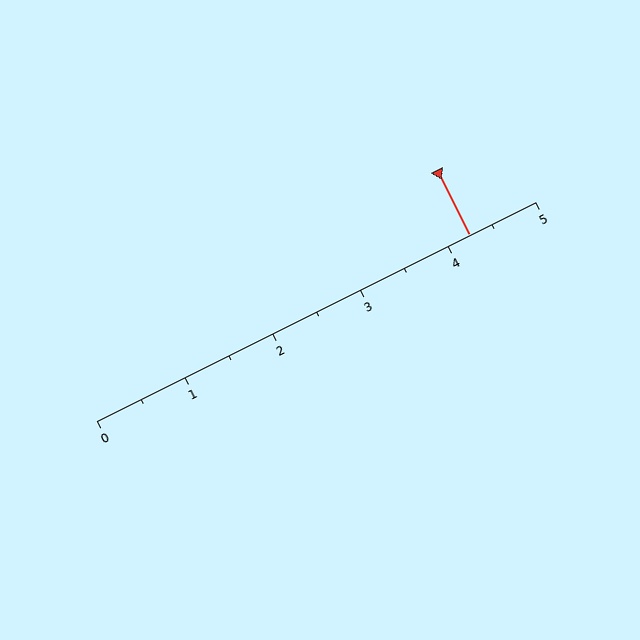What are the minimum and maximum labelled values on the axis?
The axis runs from 0 to 5.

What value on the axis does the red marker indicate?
The marker indicates approximately 4.2.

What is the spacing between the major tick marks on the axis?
The major ticks are spaced 1 apart.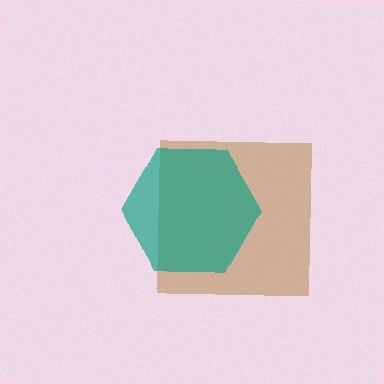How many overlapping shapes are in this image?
There are 2 overlapping shapes in the image.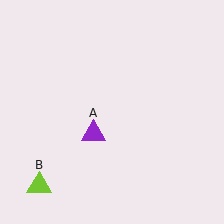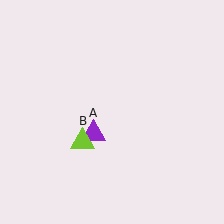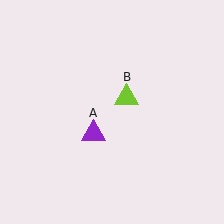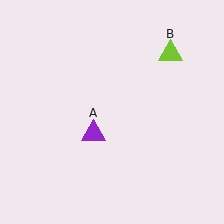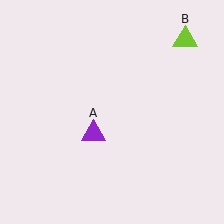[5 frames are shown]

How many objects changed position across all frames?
1 object changed position: lime triangle (object B).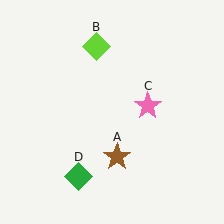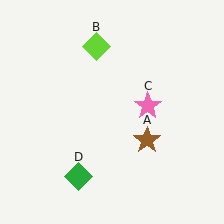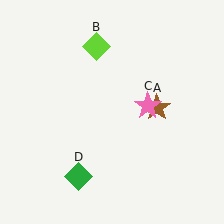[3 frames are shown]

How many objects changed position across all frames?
1 object changed position: brown star (object A).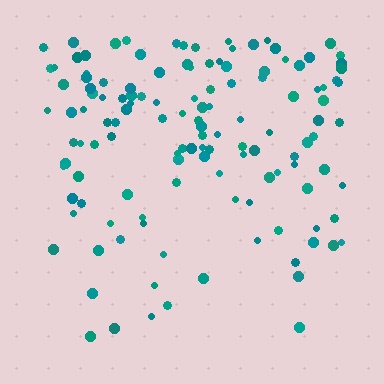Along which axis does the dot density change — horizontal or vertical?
Vertical.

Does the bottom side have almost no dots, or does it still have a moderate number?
Still a moderate number, just noticeably fewer than the top.